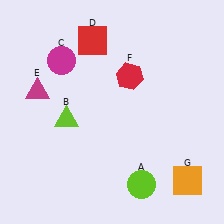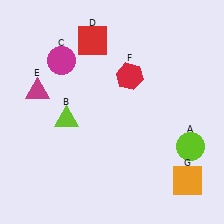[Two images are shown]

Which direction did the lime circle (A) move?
The lime circle (A) moved right.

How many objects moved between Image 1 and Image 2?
1 object moved between the two images.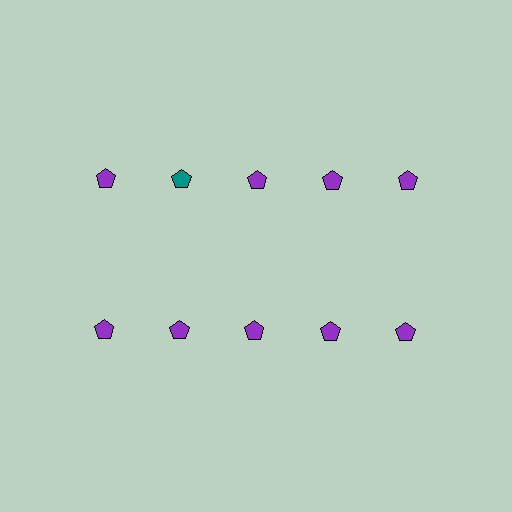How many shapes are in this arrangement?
There are 10 shapes arranged in a grid pattern.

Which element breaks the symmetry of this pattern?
The teal pentagon in the top row, second from left column breaks the symmetry. All other shapes are purple pentagons.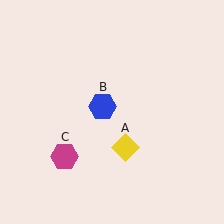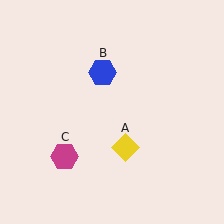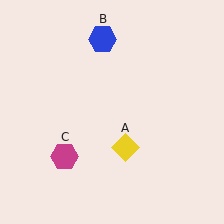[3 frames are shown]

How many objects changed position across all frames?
1 object changed position: blue hexagon (object B).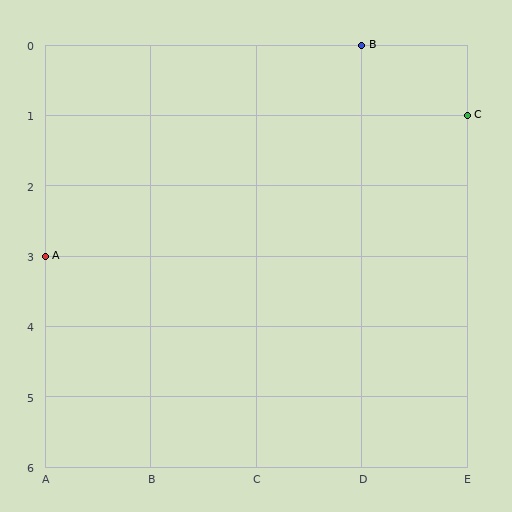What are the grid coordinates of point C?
Point C is at grid coordinates (E, 1).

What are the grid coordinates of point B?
Point B is at grid coordinates (D, 0).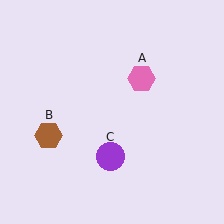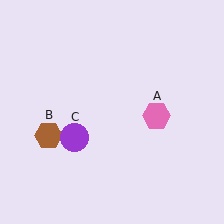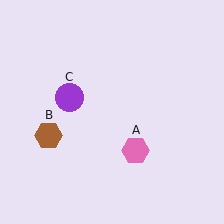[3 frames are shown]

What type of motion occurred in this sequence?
The pink hexagon (object A), purple circle (object C) rotated clockwise around the center of the scene.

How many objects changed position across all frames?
2 objects changed position: pink hexagon (object A), purple circle (object C).